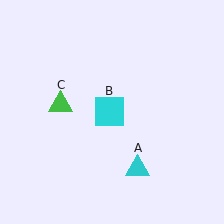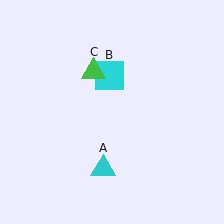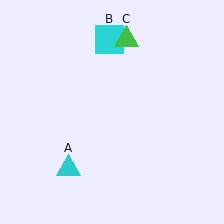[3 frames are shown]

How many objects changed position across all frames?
3 objects changed position: cyan triangle (object A), cyan square (object B), green triangle (object C).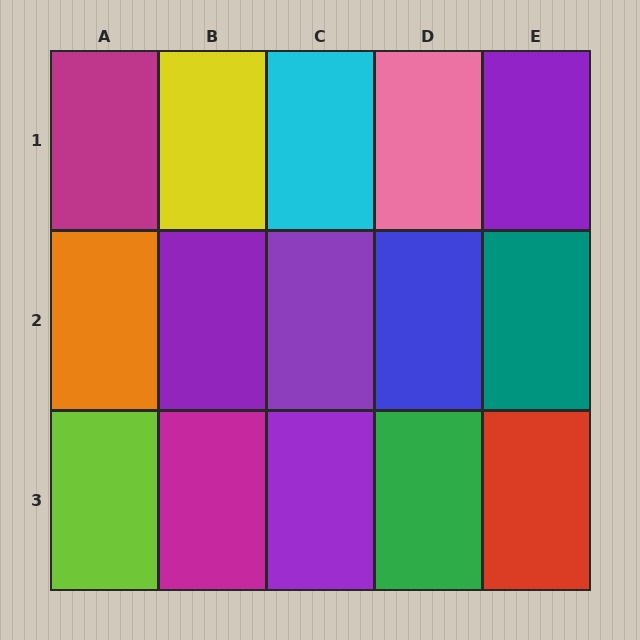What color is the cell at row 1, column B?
Yellow.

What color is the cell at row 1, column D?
Pink.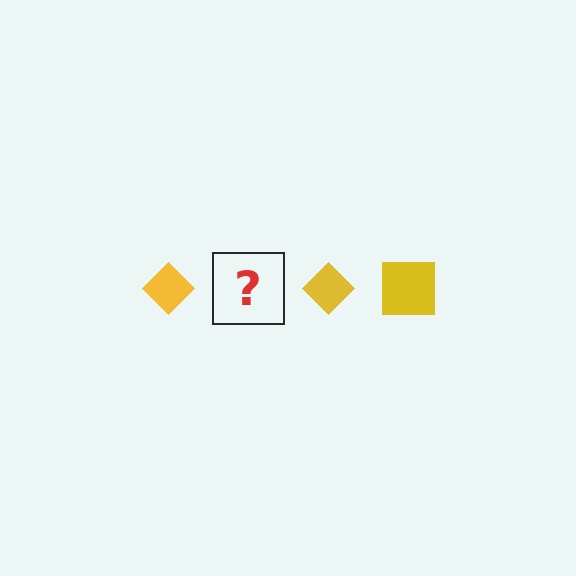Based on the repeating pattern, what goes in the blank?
The blank should be a yellow square.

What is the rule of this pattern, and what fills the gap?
The rule is that the pattern cycles through diamond, square shapes in yellow. The gap should be filled with a yellow square.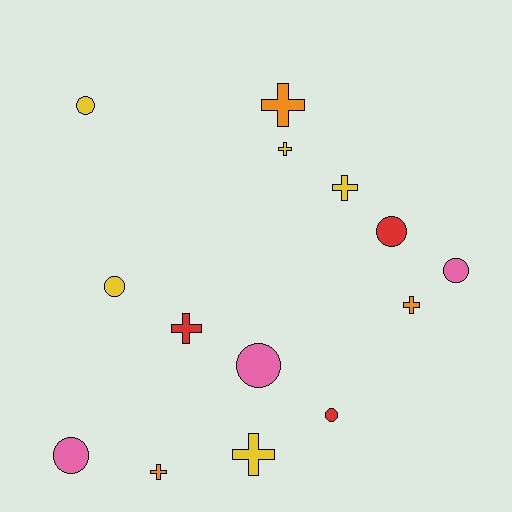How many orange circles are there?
There are no orange circles.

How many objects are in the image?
There are 14 objects.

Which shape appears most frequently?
Cross, with 7 objects.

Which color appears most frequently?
Yellow, with 5 objects.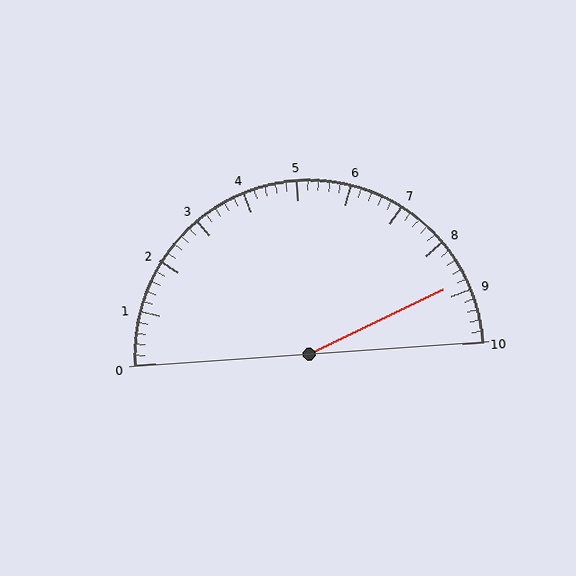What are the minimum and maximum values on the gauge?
The gauge ranges from 0 to 10.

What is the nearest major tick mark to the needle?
The nearest major tick mark is 9.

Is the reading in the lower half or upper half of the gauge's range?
The reading is in the upper half of the range (0 to 10).